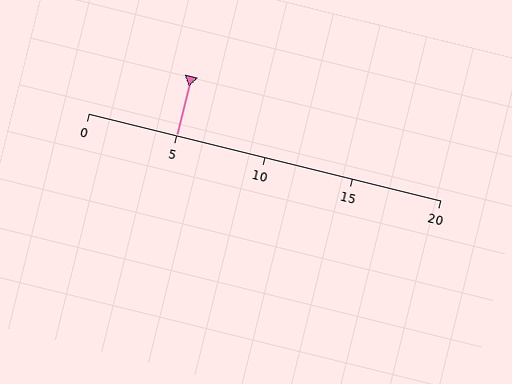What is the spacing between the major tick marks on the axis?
The major ticks are spaced 5 apart.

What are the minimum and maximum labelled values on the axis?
The axis runs from 0 to 20.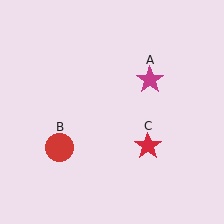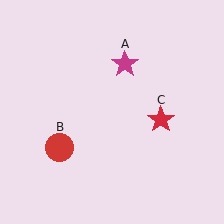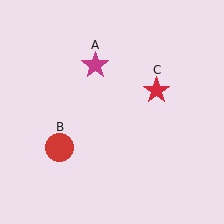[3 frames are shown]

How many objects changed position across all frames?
2 objects changed position: magenta star (object A), red star (object C).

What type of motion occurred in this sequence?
The magenta star (object A), red star (object C) rotated counterclockwise around the center of the scene.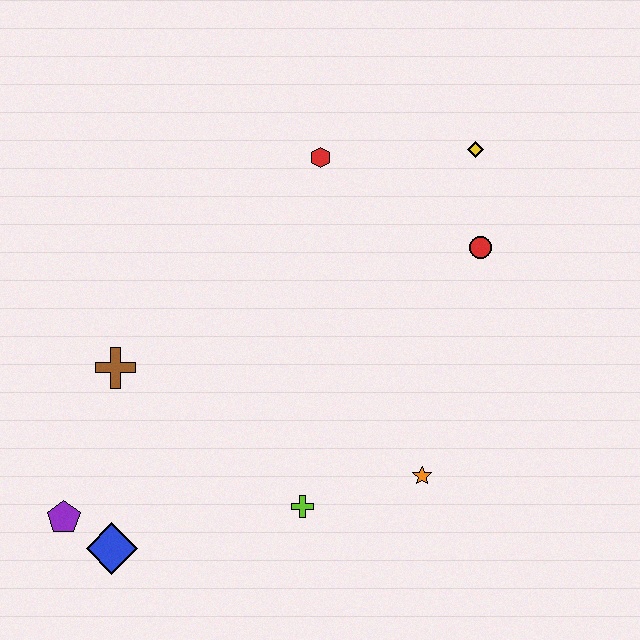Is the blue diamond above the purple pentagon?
No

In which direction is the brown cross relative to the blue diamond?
The brown cross is above the blue diamond.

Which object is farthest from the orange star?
The purple pentagon is farthest from the orange star.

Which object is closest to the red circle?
The yellow diamond is closest to the red circle.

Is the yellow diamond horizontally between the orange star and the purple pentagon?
No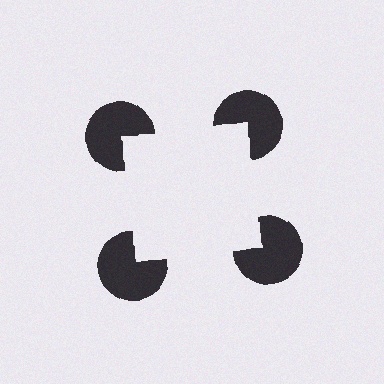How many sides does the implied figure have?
4 sides.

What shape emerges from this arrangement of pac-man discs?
An illusory square — its edges are inferred from the aligned wedge cuts in the pac-man discs, not physically drawn.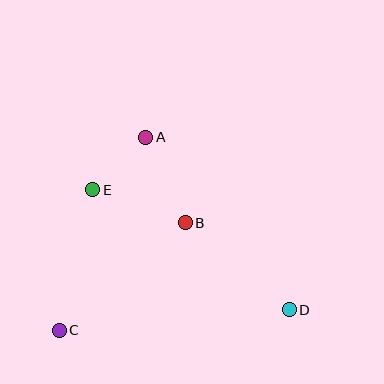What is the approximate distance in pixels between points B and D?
The distance between B and D is approximately 136 pixels.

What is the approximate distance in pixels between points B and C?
The distance between B and C is approximately 166 pixels.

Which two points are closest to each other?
Points A and E are closest to each other.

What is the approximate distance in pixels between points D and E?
The distance between D and E is approximately 230 pixels.